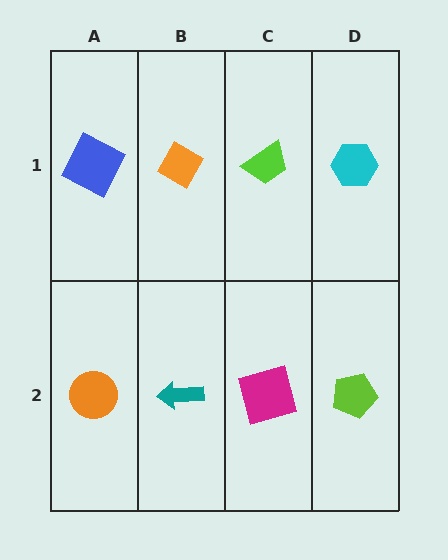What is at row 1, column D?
A cyan hexagon.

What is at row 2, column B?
A teal arrow.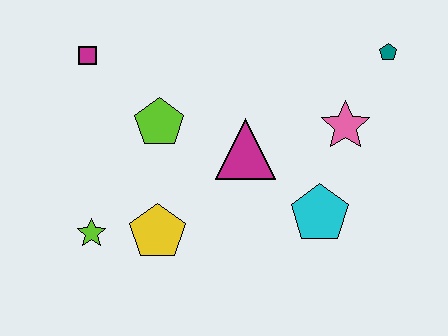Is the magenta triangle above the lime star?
Yes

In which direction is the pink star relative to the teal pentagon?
The pink star is below the teal pentagon.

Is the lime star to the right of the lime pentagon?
No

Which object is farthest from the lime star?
The teal pentagon is farthest from the lime star.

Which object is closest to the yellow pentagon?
The lime star is closest to the yellow pentagon.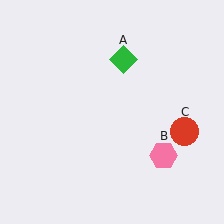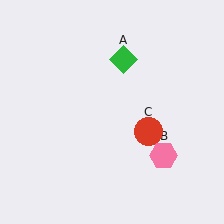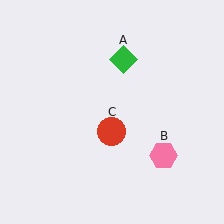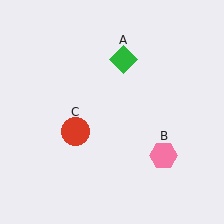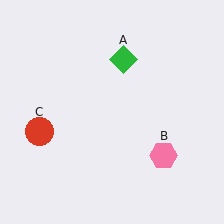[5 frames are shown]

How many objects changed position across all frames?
1 object changed position: red circle (object C).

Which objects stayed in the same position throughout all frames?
Green diamond (object A) and pink hexagon (object B) remained stationary.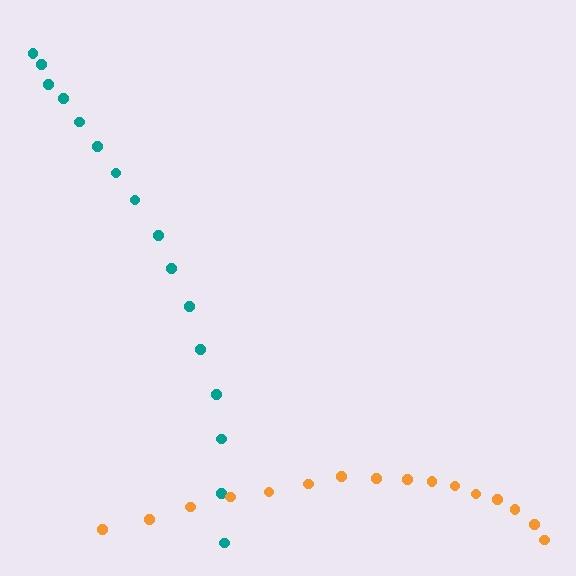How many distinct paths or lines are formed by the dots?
There are 2 distinct paths.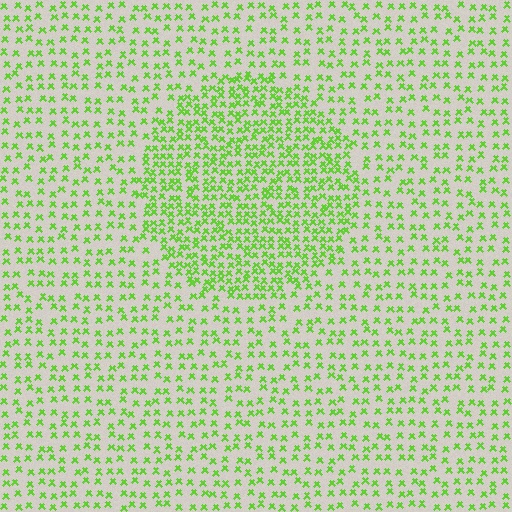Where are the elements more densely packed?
The elements are more densely packed inside the circle boundary.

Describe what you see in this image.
The image contains small lime elements arranged at two different densities. A circle-shaped region is visible where the elements are more densely packed than the surrounding area.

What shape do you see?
I see a circle.